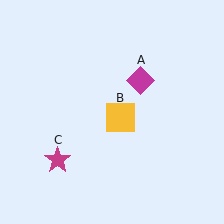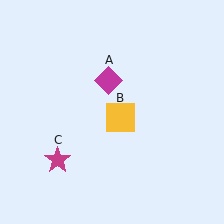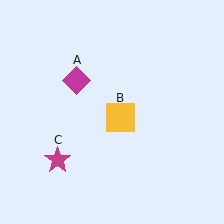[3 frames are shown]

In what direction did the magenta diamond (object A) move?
The magenta diamond (object A) moved left.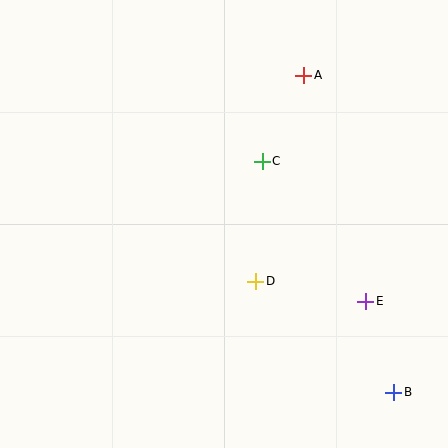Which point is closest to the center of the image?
Point D at (256, 281) is closest to the center.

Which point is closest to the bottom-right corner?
Point B is closest to the bottom-right corner.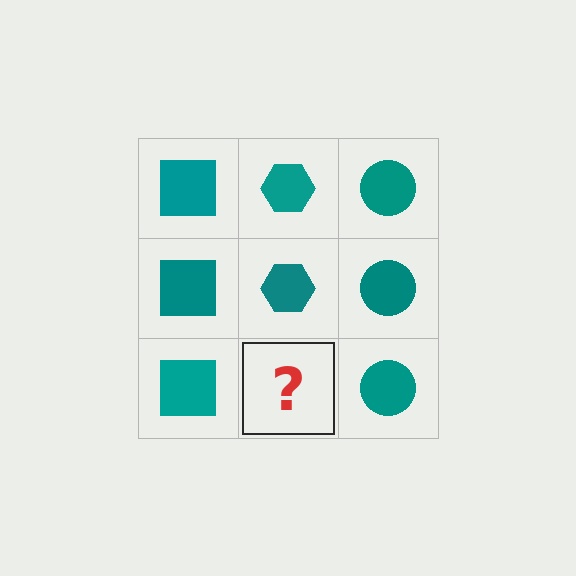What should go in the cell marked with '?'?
The missing cell should contain a teal hexagon.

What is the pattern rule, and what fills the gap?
The rule is that each column has a consistent shape. The gap should be filled with a teal hexagon.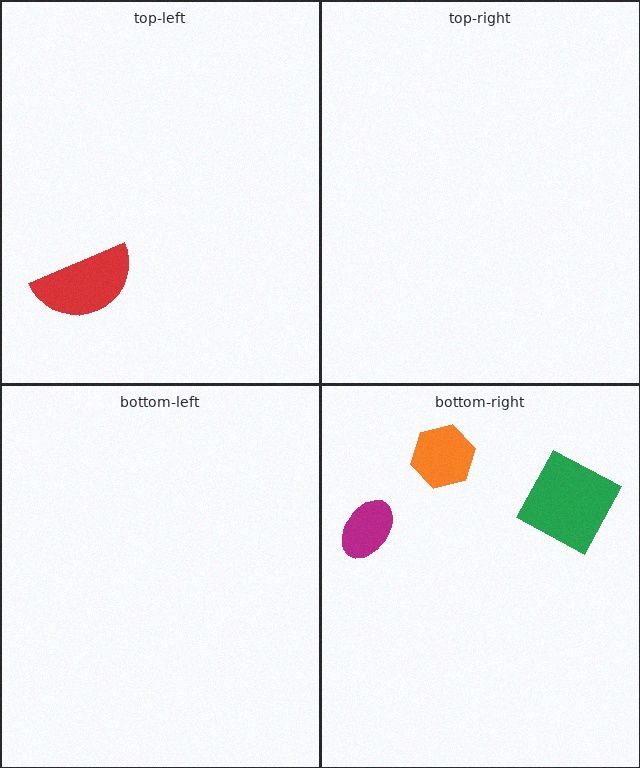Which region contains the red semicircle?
The top-left region.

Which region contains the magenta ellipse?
The bottom-right region.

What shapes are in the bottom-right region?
The magenta ellipse, the green square, the orange hexagon.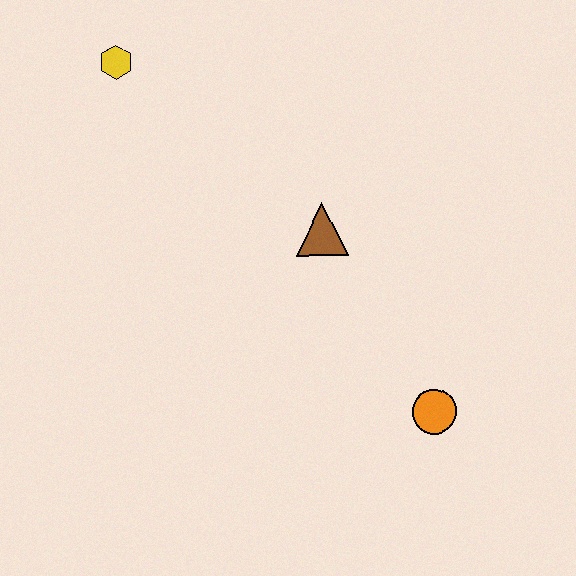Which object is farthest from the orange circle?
The yellow hexagon is farthest from the orange circle.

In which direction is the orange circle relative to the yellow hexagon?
The orange circle is below the yellow hexagon.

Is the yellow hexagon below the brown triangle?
No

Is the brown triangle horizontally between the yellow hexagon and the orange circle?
Yes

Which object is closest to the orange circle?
The brown triangle is closest to the orange circle.